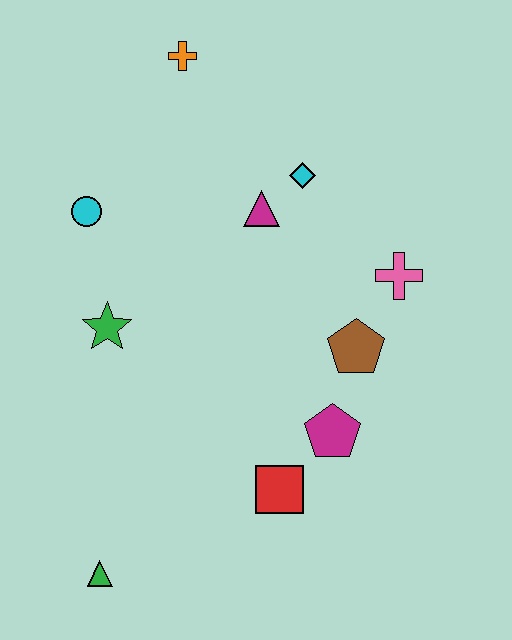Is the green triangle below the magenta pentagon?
Yes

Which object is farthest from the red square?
The orange cross is farthest from the red square.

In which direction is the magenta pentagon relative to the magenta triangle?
The magenta pentagon is below the magenta triangle.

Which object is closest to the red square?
The magenta pentagon is closest to the red square.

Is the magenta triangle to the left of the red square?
Yes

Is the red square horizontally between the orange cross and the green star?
No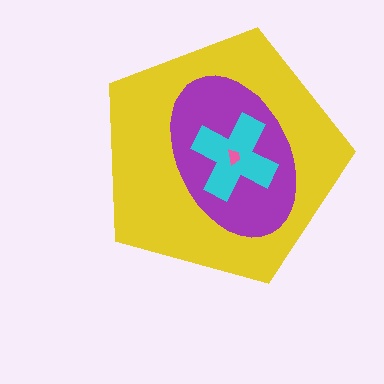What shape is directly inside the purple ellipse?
The cyan cross.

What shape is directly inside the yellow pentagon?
The purple ellipse.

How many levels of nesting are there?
4.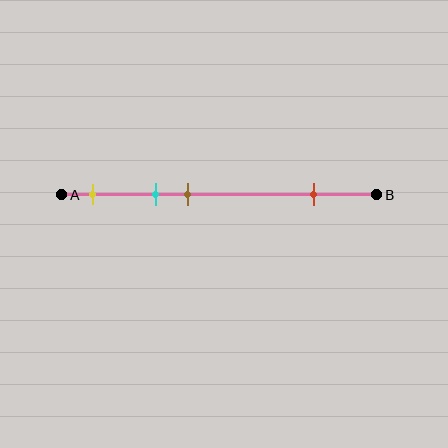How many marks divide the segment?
There are 4 marks dividing the segment.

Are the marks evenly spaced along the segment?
No, the marks are not evenly spaced.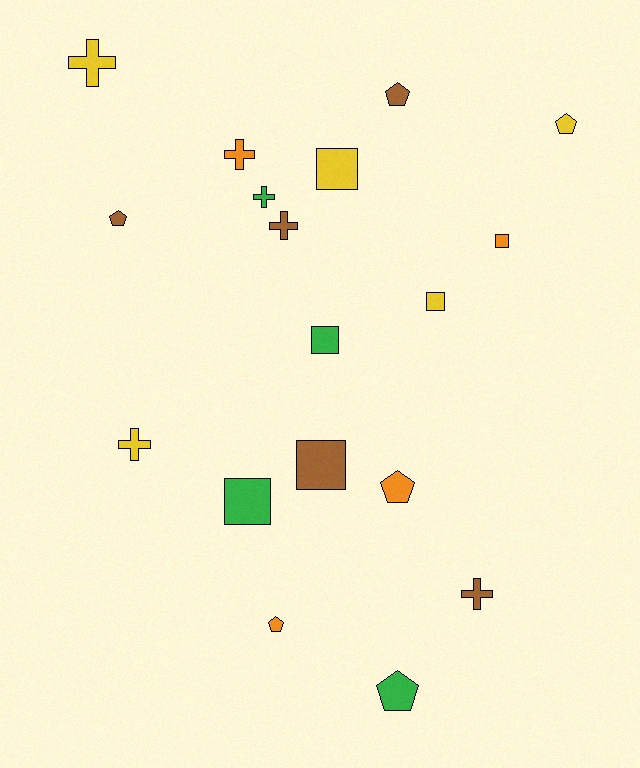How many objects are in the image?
There are 18 objects.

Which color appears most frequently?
Yellow, with 5 objects.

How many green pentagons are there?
There is 1 green pentagon.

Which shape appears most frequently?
Pentagon, with 6 objects.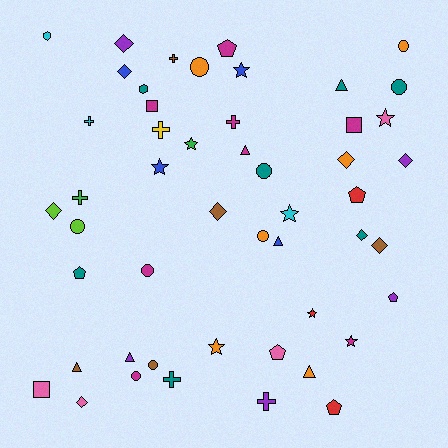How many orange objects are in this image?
There are 6 orange objects.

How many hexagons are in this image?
There are 2 hexagons.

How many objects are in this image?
There are 50 objects.